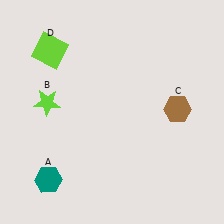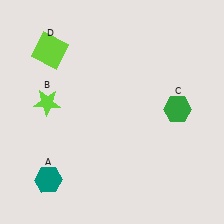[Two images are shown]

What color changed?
The hexagon (C) changed from brown in Image 1 to green in Image 2.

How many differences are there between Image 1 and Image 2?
There is 1 difference between the two images.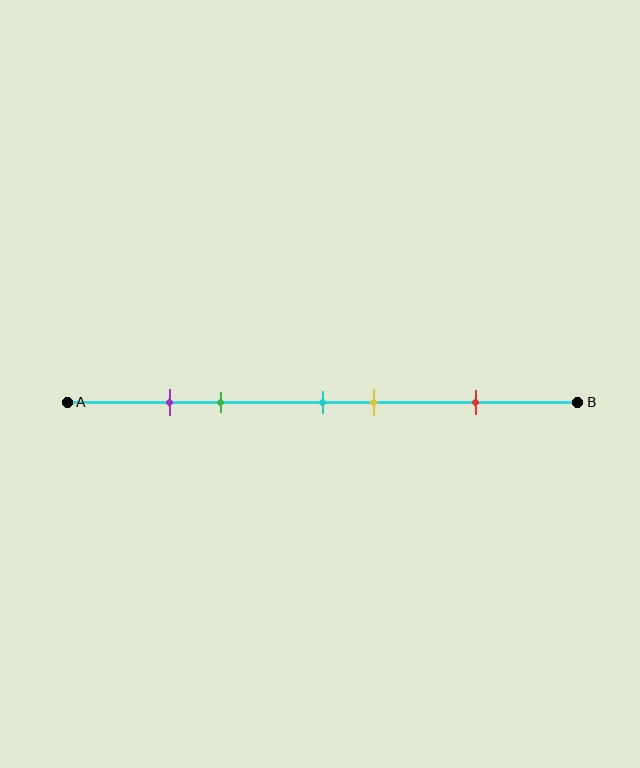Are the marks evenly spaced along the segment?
No, the marks are not evenly spaced.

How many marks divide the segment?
There are 5 marks dividing the segment.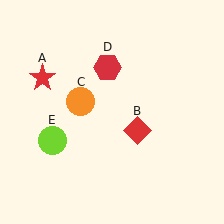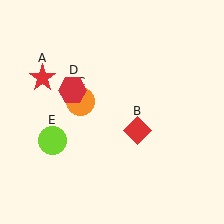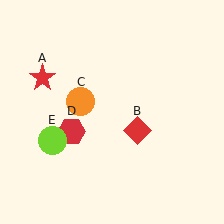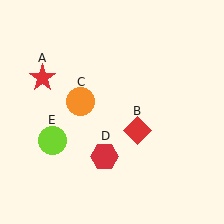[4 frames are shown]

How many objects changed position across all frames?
1 object changed position: red hexagon (object D).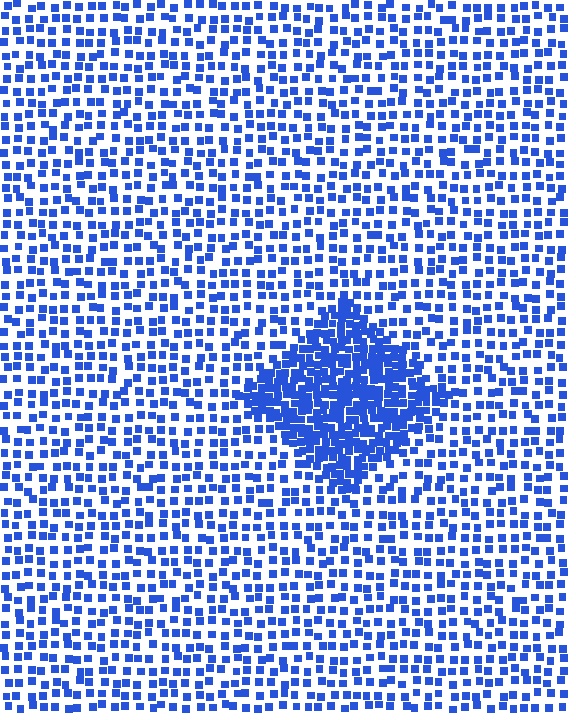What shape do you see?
I see a diamond.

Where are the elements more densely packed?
The elements are more densely packed inside the diamond boundary.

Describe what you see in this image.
The image contains small blue elements arranged at two different densities. A diamond-shaped region is visible where the elements are more densely packed than the surrounding area.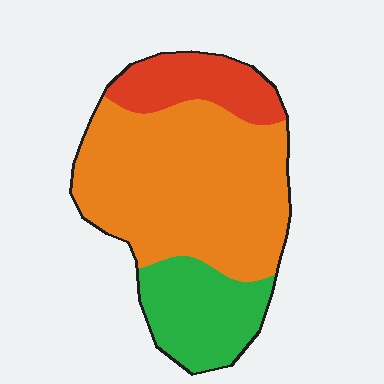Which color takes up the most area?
Orange, at roughly 60%.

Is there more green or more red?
Green.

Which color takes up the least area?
Red, at roughly 15%.